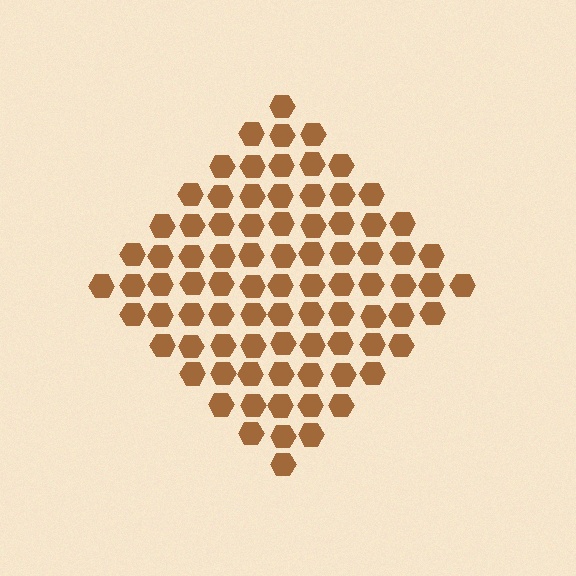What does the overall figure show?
The overall figure shows a diamond.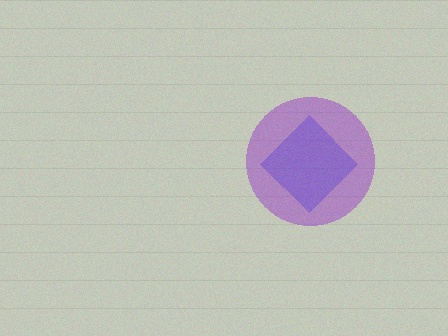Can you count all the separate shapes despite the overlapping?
Yes, there are 2 separate shapes.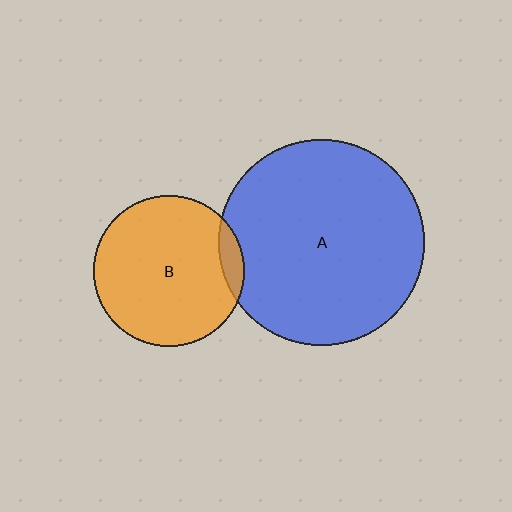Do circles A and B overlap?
Yes.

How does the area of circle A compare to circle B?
Approximately 1.9 times.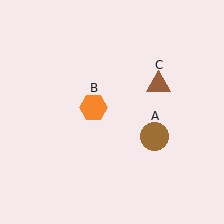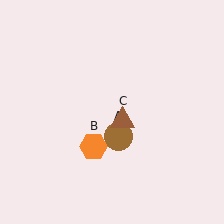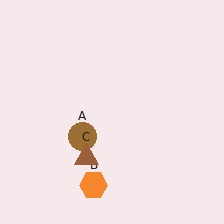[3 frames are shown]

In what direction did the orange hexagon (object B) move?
The orange hexagon (object B) moved down.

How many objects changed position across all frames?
3 objects changed position: brown circle (object A), orange hexagon (object B), brown triangle (object C).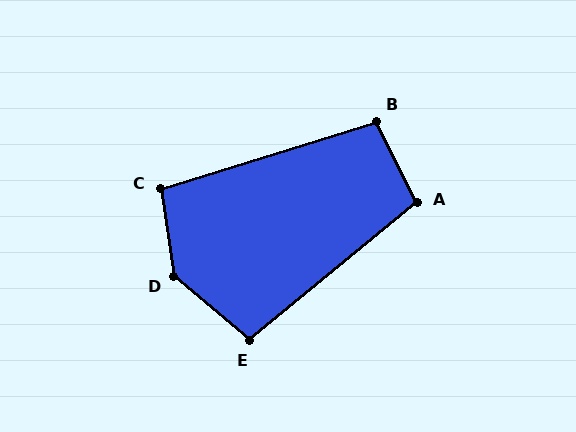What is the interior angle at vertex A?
Approximately 103 degrees (obtuse).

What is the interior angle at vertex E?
Approximately 101 degrees (obtuse).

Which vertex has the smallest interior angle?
B, at approximately 99 degrees.